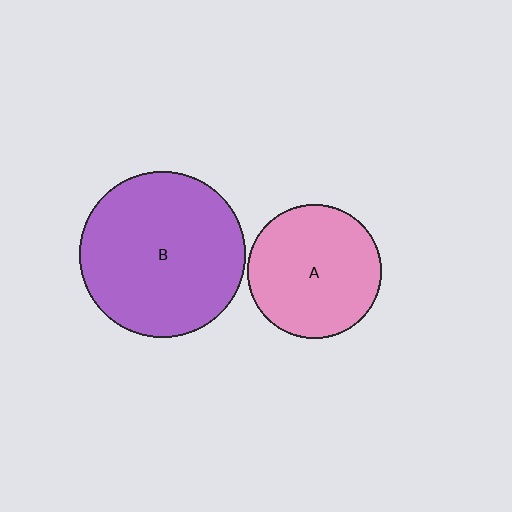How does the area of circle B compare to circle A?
Approximately 1.5 times.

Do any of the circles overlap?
No, none of the circles overlap.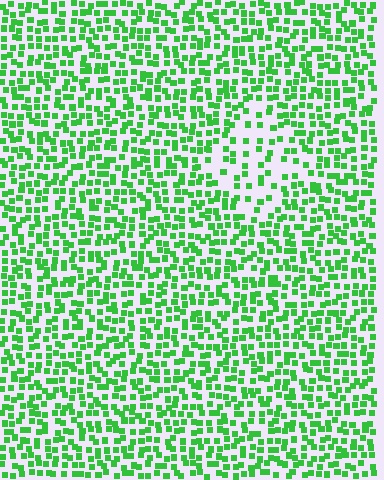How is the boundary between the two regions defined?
The boundary is defined by a change in element density (approximately 2.0x ratio). All elements are the same color, size, and shape.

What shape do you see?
I see a diamond.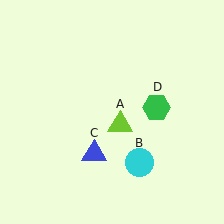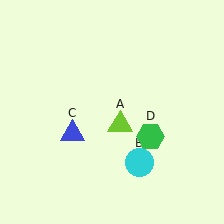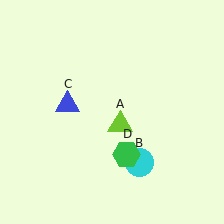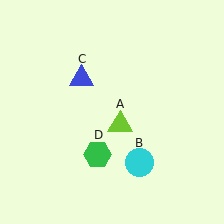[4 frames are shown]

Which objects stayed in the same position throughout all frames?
Lime triangle (object A) and cyan circle (object B) remained stationary.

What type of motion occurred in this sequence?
The blue triangle (object C), green hexagon (object D) rotated clockwise around the center of the scene.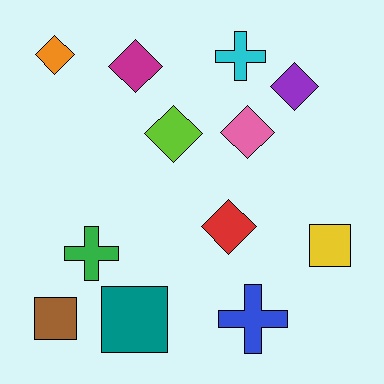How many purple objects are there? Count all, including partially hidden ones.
There is 1 purple object.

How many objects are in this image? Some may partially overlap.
There are 12 objects.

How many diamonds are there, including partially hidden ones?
There are 6 diamonds.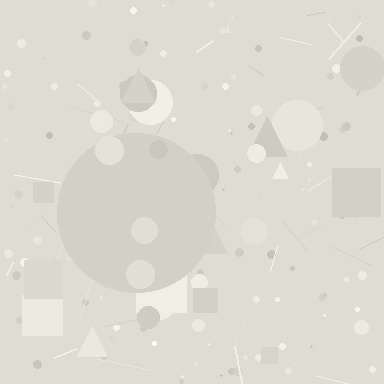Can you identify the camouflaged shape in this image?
The camouflaged shape is a circle.